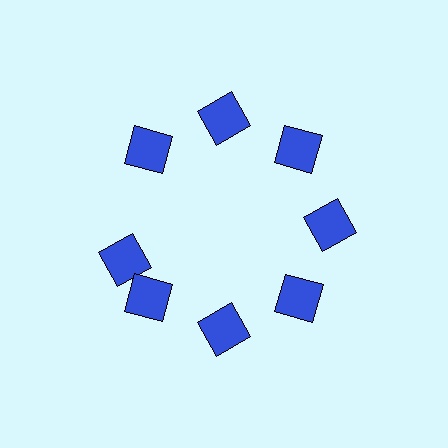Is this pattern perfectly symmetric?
No. The 8 blue squares are arranged in a ring, but one element near the 9 o'clock position is rotated out of alignment along the ring, breaking the 8-fold rotational symmetry.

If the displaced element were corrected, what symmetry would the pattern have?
It would have 8-fold rotational symmetry — the pattern would map onto itself every 45 degrees.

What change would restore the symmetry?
The symmetry would be restored by rotating it back into even spacing with its neighbors so that all 8 squares sit at equal angles and equal distance from the center.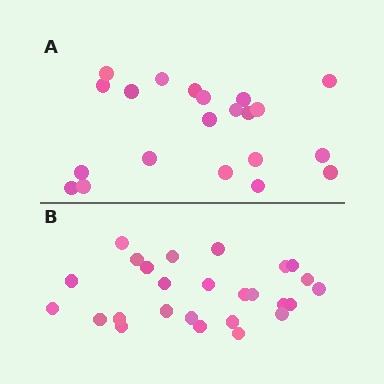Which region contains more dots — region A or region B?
Region B (the bottom region) has more dots.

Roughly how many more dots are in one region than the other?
Region B has about 5 more dots than region A.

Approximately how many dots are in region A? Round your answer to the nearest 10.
About 20 dots. (The exact count is 21, which rounds to 20.)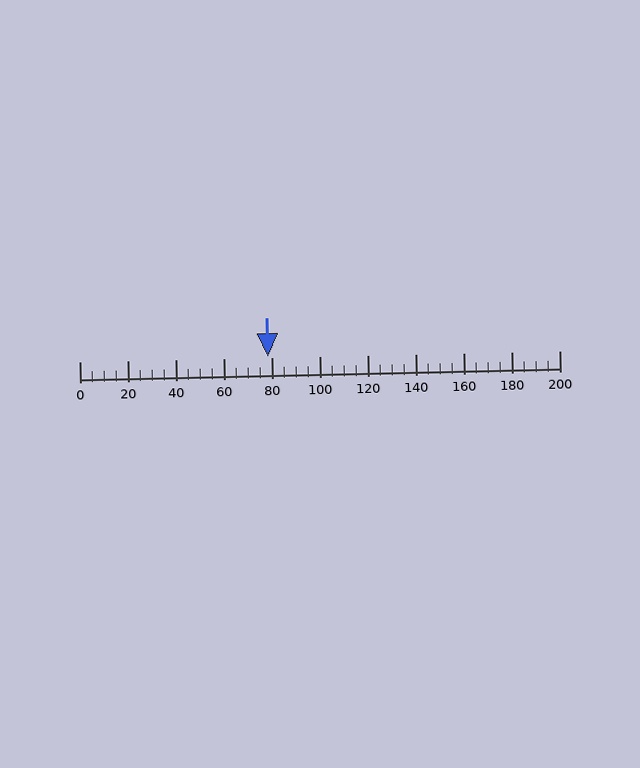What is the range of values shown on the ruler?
The ruler shows values from 0 to 200.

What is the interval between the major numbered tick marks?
The major tick marks are spaced 20 units apart.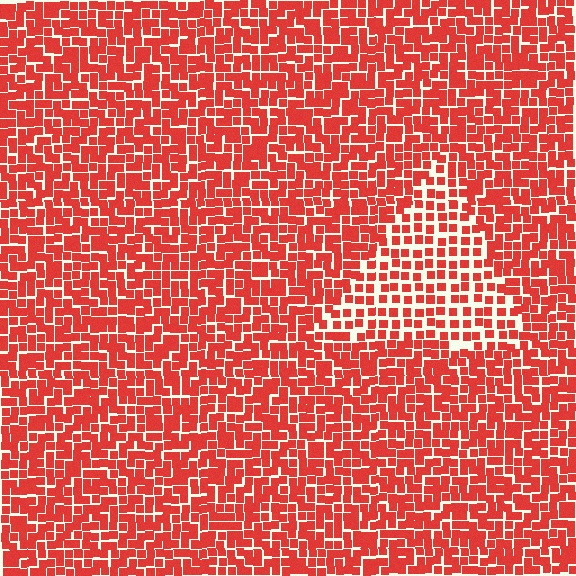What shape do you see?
I see a triangle.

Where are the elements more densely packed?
The elements are more densely packed outside the triangle boundary.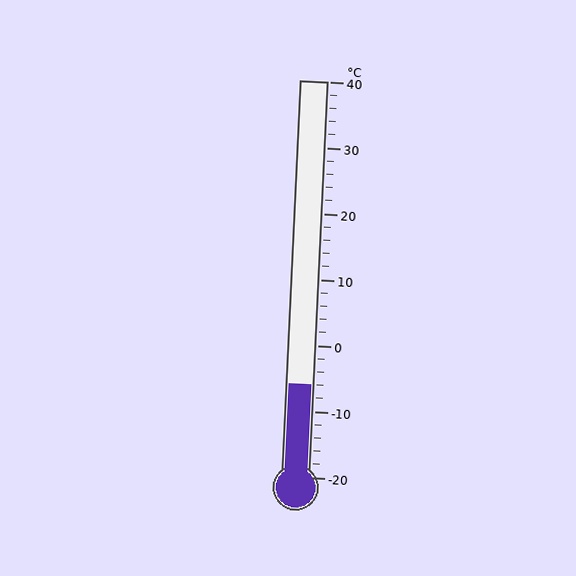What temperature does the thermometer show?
The thermometer shows approximately -6°C.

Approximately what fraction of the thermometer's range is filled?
The thermometer is filled to approximately 25% of its range.